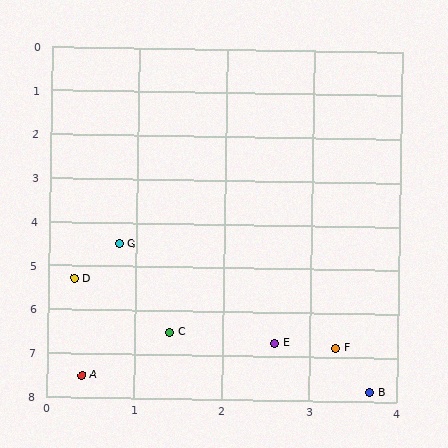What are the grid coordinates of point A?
Point A is at approximately (0.4, 7.5).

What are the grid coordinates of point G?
Point G is at approximately (0.8, 4.5).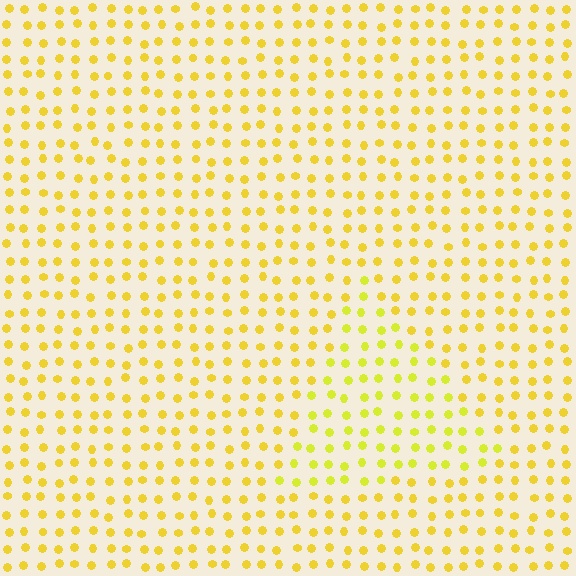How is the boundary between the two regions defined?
The boundary is defined purely by a slight shift in hue (about 17 degrees). Spacing, size, and orientation are identical on both sides.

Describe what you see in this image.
The image is filled with small yellow elements in a uniform arrangement. A triangle-shaped region is visible where the elements are tinted to a slightly different hue, forming a subtle color boundary.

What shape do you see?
I see a triangle.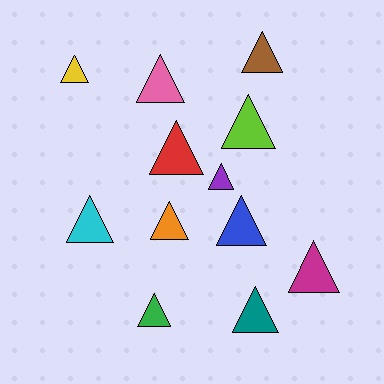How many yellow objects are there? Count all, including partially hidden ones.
There is 1 yellow object.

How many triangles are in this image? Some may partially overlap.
There are 12 triangles.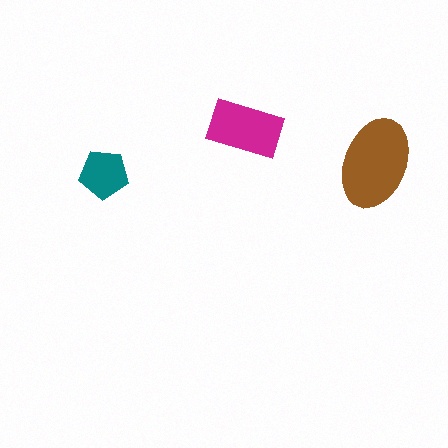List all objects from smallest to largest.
The teal pentagon, the magenta rectangle, the brown ellipse.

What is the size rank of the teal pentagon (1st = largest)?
3rd.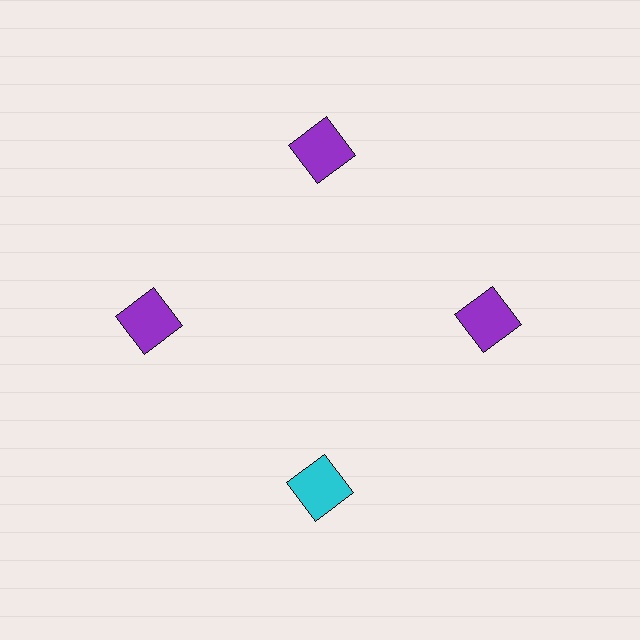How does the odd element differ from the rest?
It has a different color: cyan instead of purple.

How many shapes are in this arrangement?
There are 4 shapes arranged in a ring pattern.